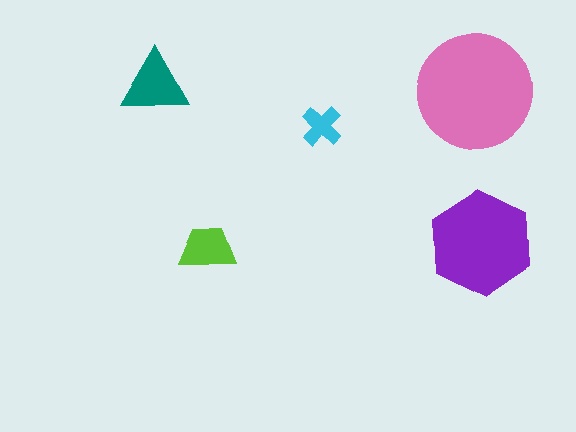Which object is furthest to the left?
The teal triangle is leftmost.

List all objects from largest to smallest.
The pink circle, the purple hexagon, the teal triangle, the lime trapezoid, the cyan cross.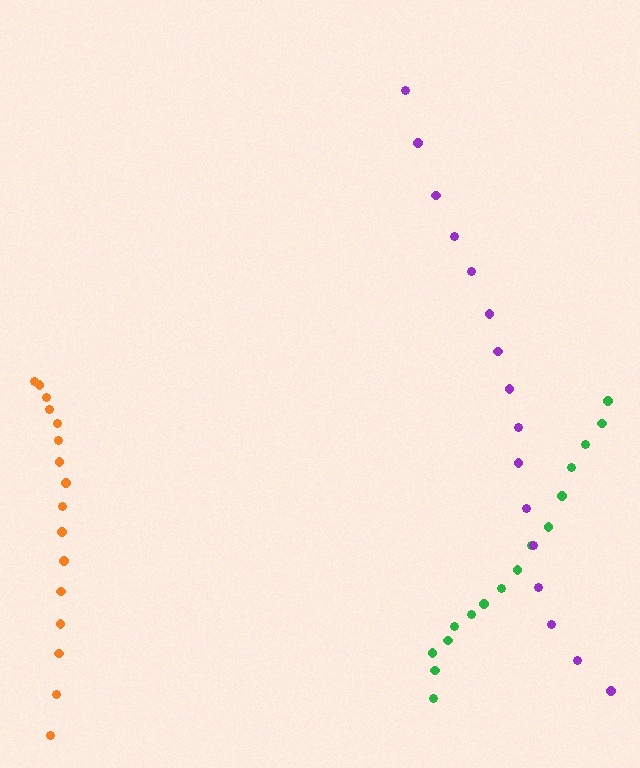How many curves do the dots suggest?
There are 3 distinct paths.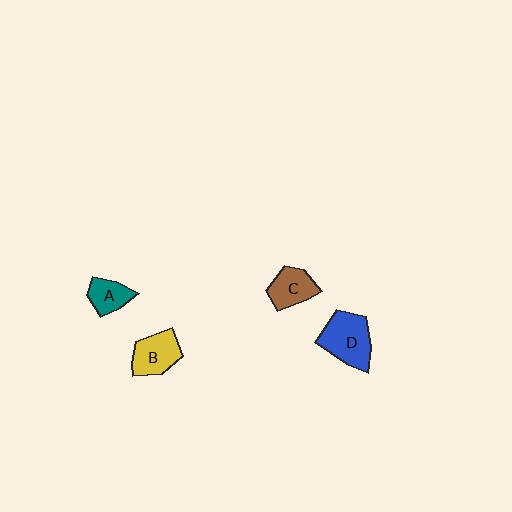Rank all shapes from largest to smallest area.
From largest to smallest: D (blue), B (yellow), C (brown), A (teal).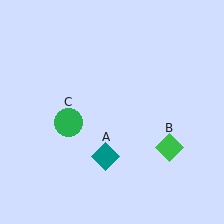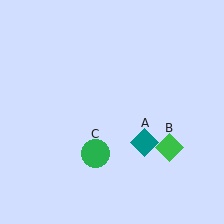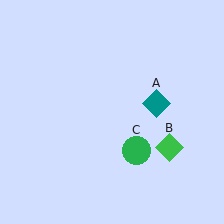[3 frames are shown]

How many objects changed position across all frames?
2 objects changed position: teal diamond (object A), green circle (object C).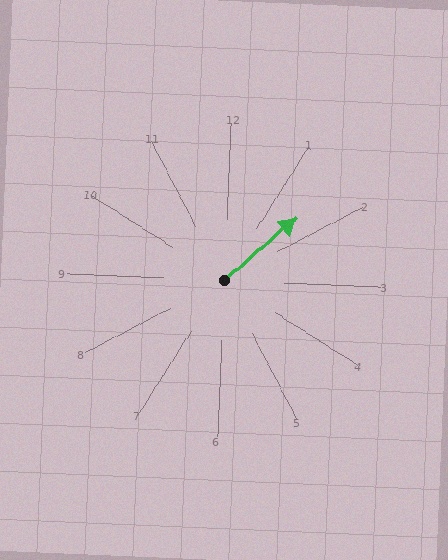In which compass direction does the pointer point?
Northeast.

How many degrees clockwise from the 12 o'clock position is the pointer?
Approximately 47 degrees.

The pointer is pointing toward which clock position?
Roughly 2 o'clock.